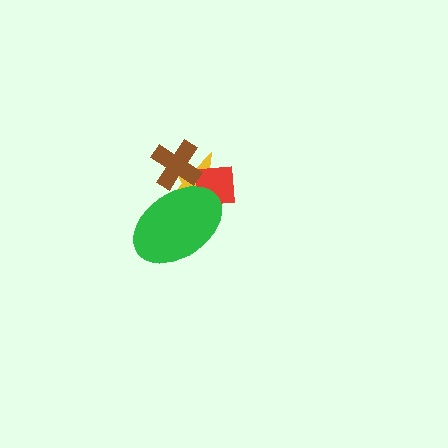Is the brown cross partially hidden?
Yes, it is partially covered by another shape.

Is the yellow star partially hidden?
Yes, it is partially covered by another shape.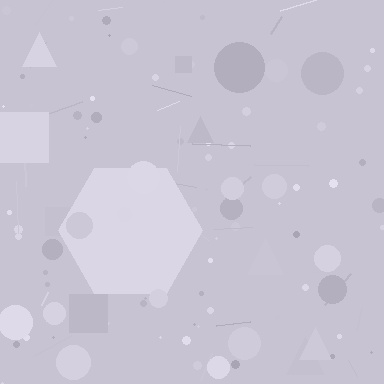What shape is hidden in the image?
A hexagon is hidden in the image.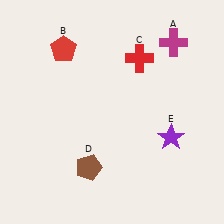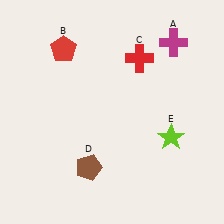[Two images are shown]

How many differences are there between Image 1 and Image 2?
There is 1 difference between the two images.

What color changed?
The star (E) changed from purple in Image 1 to lime in Image 2.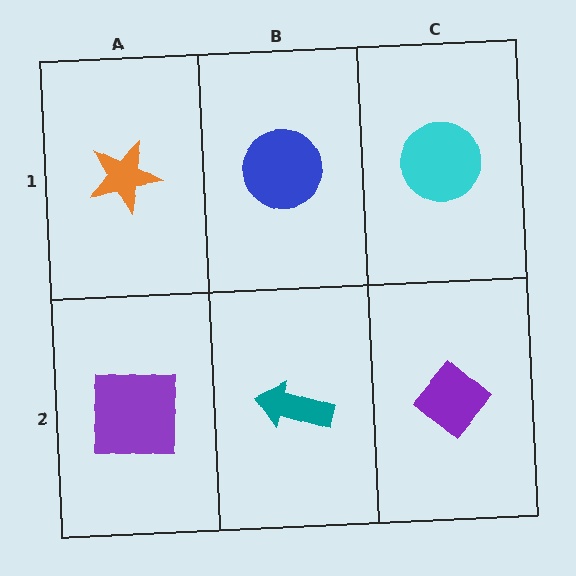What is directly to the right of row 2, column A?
A teal arrow.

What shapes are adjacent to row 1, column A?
A purple square (row 2, column A), a blue circle (row 1, column B).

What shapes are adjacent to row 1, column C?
A purple diamond (row 2, column C), a blue circle (row 1, column B).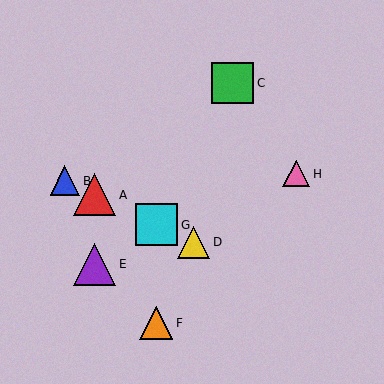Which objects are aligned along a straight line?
Objects A, B, D, G are aligned along a straight line.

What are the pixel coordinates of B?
Object B is at (65, 181).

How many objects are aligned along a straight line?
4 objects (A, B, D, G) are aligned along a straight line.